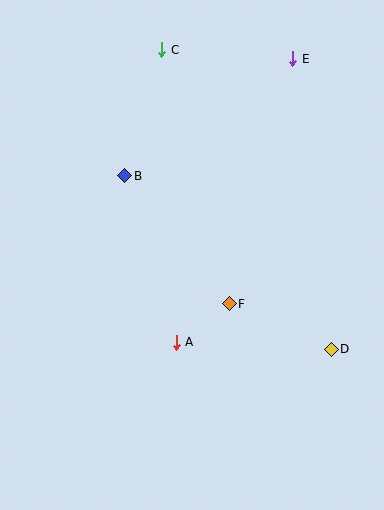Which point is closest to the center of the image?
Point F at (229, 304) is closest to the center.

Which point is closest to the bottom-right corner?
Point D is closest to the bottom-right corner.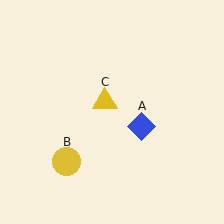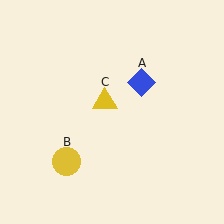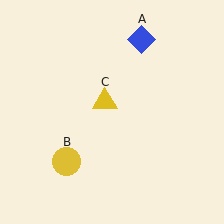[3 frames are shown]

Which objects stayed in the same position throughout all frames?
Yellow circle (object B) and yellow triangle (object C) remained stationary.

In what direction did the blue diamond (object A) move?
The blue diamond (object A) moved up.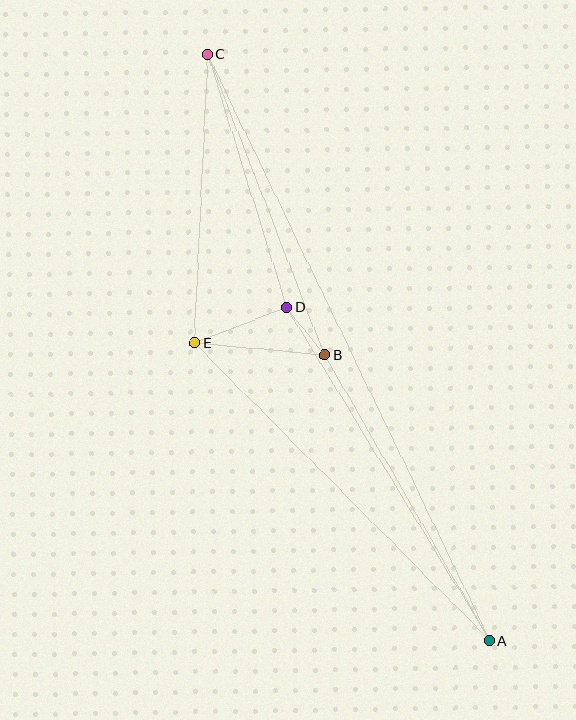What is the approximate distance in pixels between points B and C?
The distance between B and C is approximately 323 pixels.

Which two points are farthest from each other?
Points A and C are farthest from each other.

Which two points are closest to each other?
Points B and D are closest to each other.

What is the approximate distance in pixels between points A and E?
The distance between A and E is approximately 419 pixels.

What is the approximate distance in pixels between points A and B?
The distance between A and B is approximately 330 pixels.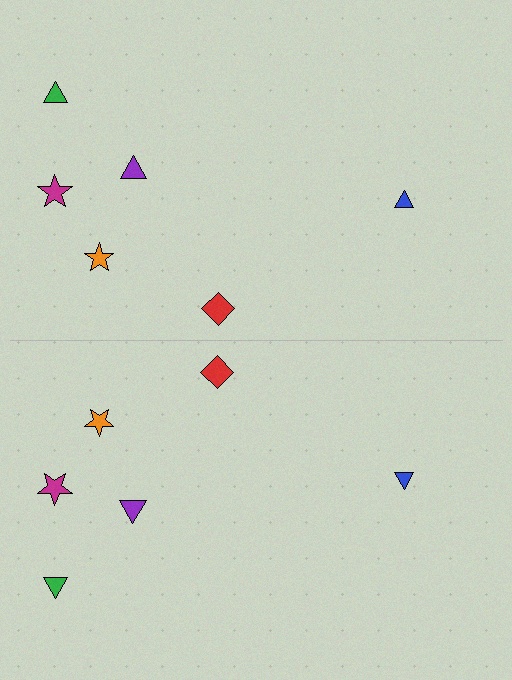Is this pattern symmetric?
Yes, this pattern has bilateral (reflection) symmetry.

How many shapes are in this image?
There are 12 shapes in this image.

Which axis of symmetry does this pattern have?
The pattern has a horizontal axis of symmetry running through the center of the image.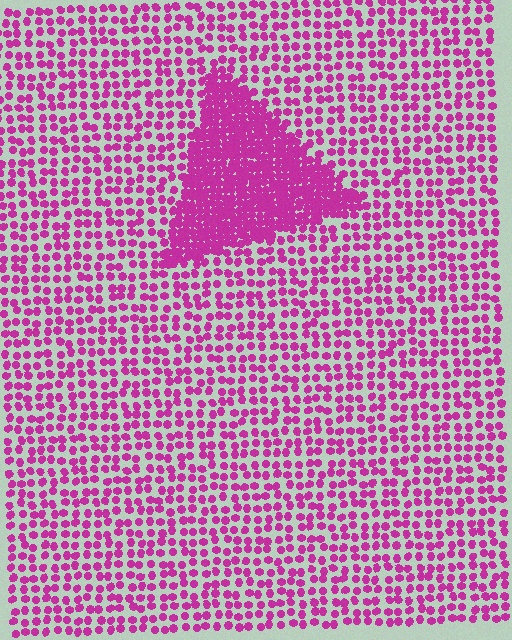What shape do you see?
I see a triangle.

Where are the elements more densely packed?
The elements are more densely packed inside the triangle boundary.